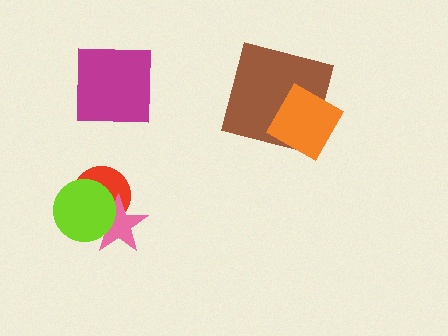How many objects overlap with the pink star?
2 objects overlap with the pink star.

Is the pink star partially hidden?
Yes, it is partially covered by another shape.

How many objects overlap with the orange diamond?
1 object overlaps with the orange diamond.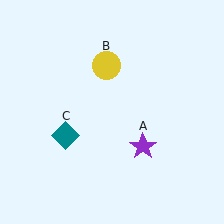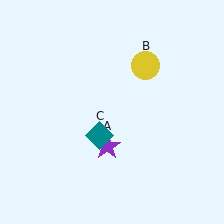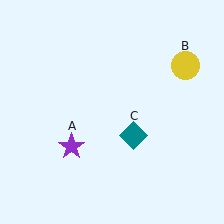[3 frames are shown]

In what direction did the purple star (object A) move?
The purple star (object A) moved left.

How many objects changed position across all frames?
3 objects changed position: purple star (object A), yellow circle (object B), teal diamond (object C).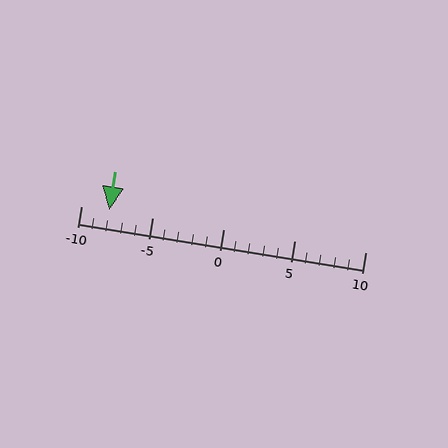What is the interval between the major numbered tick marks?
The major tick marks are spaced 5 units apart.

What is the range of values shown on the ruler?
The ruler shows values from -10 to 10.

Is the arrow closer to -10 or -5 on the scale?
The arrow is closer to -10.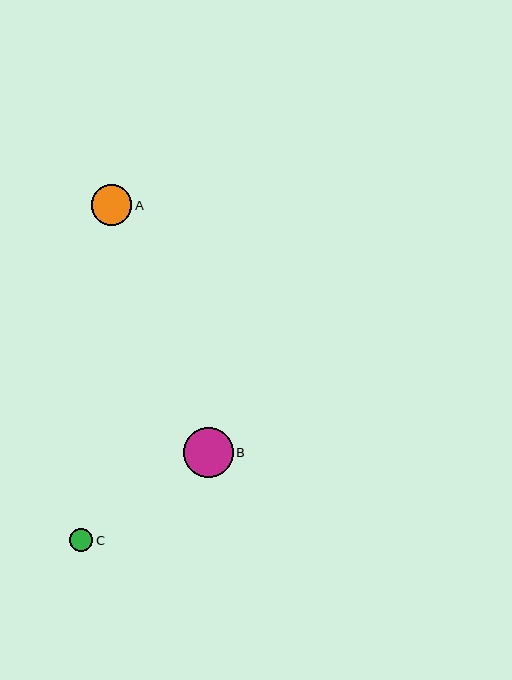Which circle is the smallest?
Circle C is the smallest with a size of approximately 23 pixels.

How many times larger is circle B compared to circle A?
Circle B is approximately 1.2 times the size of circle A.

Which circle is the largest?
Circle B is the largest with a size of approximately 49 pixels.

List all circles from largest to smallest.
From largest to smallest: B, A, C.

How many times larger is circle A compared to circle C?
Circle A is approximately 1.7 times the size of circle C.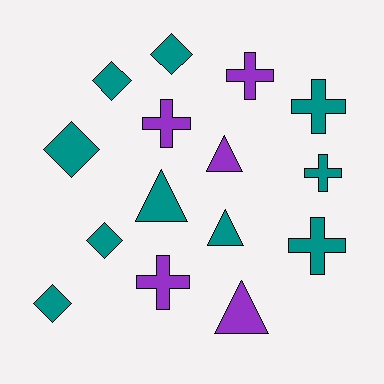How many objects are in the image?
There are 15 objects.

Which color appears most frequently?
Teal, with 10 objects.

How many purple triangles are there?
There are 2 purple triangles.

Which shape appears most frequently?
Cross, with 6 objects.